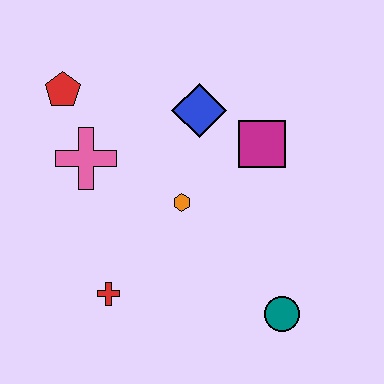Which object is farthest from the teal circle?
The red pentagon is farthest from the teal circle.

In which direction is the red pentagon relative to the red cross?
The red pentagon is above the red cross.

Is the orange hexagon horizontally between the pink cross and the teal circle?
Yes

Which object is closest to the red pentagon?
The pink cross is closest to the red pentagon.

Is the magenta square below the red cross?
No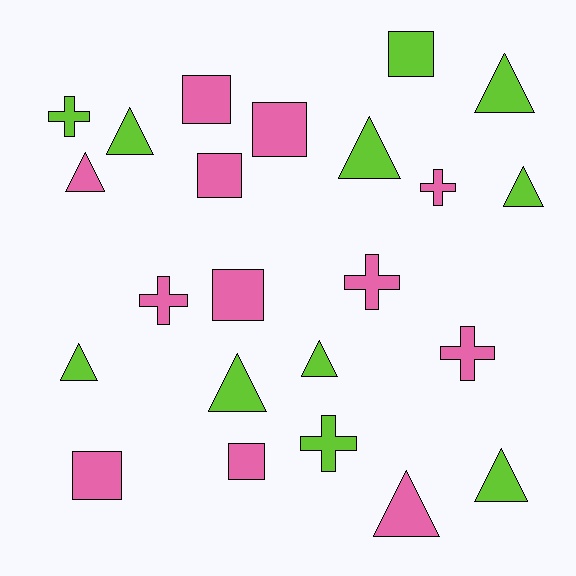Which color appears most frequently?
Pink, with 12 objects.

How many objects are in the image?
There are 23 objects.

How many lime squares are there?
There is 1 lime square.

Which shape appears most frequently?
Triangle, with 10 objects.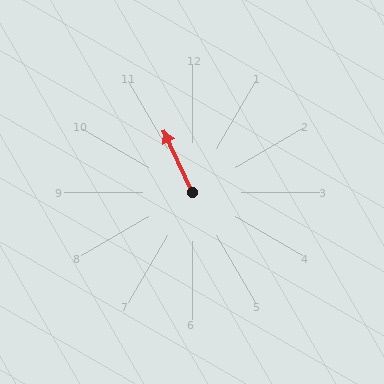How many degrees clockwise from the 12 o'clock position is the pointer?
Approximately 335 degrees.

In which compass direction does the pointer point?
Northwest.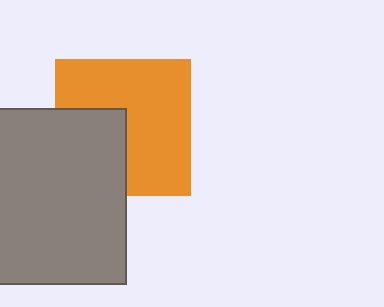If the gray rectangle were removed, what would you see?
You would see the complete orange square.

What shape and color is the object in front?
The object in front is a gray rectangle.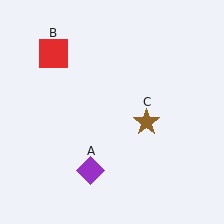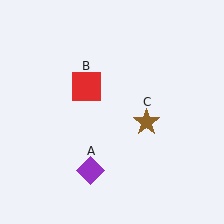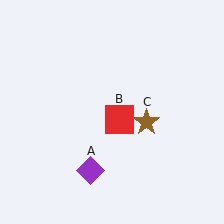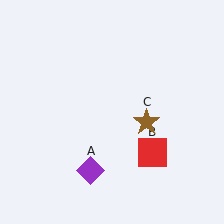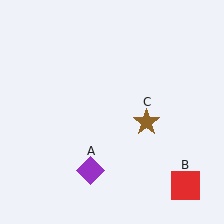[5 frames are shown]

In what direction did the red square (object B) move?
The red square (object B) moved down and to the right.